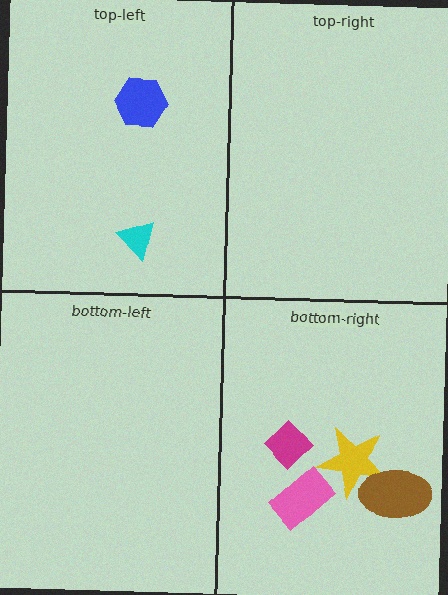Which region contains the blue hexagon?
The top-left region.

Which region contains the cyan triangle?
The top-left region.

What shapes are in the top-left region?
The blue hexagon, the cyan triangle.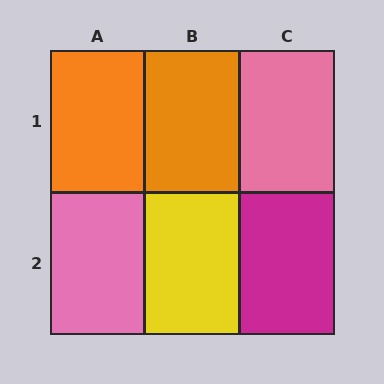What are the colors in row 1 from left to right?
Orange, orange, pink.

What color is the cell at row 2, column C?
Magenta.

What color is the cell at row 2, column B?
Yellow.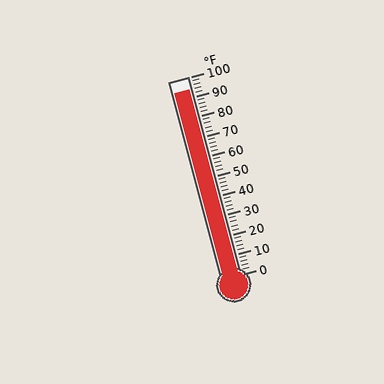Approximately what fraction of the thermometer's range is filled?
The thermometer is filled to approximately 95% of its range.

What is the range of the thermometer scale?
The thermometer scale ranges from 0°F to 100°F.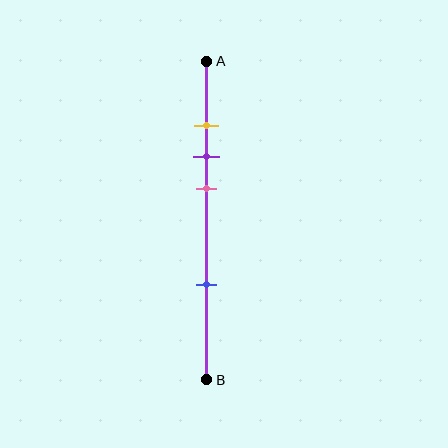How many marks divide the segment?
There are 4 marks dividing the segment.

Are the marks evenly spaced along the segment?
No, the marks are not evenly spaced.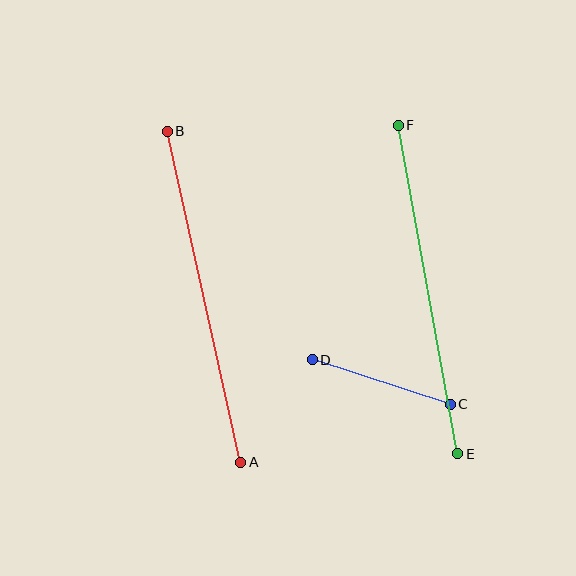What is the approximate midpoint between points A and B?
The midpoint is at approximately (204, 297) pixels.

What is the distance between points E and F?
The distance is approximately 334 pixels.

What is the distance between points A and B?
The distance is approximately 339 pixels.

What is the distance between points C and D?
The distance is approximately 145 pixels.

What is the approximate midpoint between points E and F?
The midpoint is at approximately (428, 290) pixels.